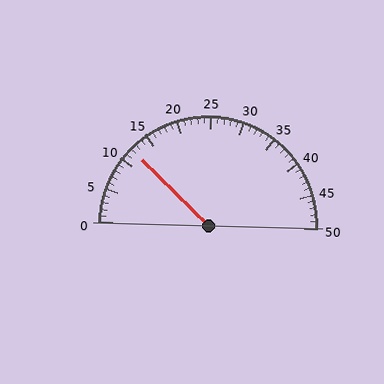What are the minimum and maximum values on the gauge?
The gauge ranges from 0 to 50.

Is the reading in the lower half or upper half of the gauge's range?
The reading is in the lower half of the range (0 to 50).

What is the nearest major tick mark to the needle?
The nearest major tick mark is 10.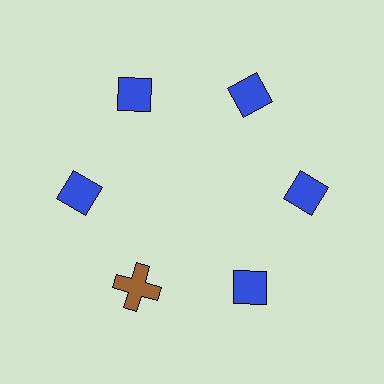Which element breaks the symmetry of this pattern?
The brown cross at roughly the 7 o'clock position breaks the symmetry. All other shapes are blue diamonds.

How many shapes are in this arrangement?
There are 6 shapes arranged in a ring pattern.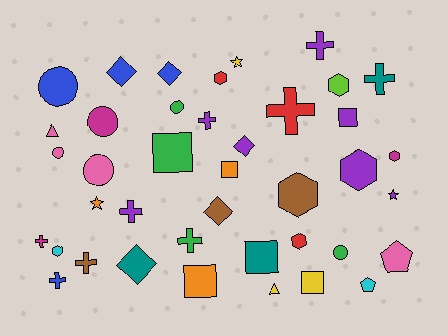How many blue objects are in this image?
There are 4 blue objects.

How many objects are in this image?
There are 40 objects.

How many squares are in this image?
There are 6 squares.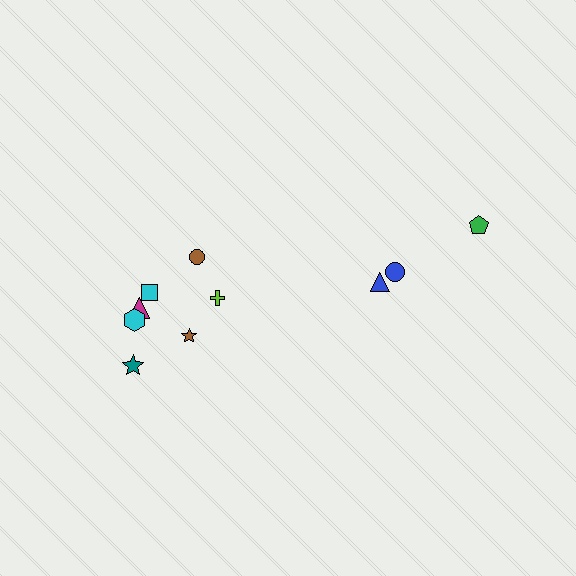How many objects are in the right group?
There are 3 objects.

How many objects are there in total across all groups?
There are 10 objects.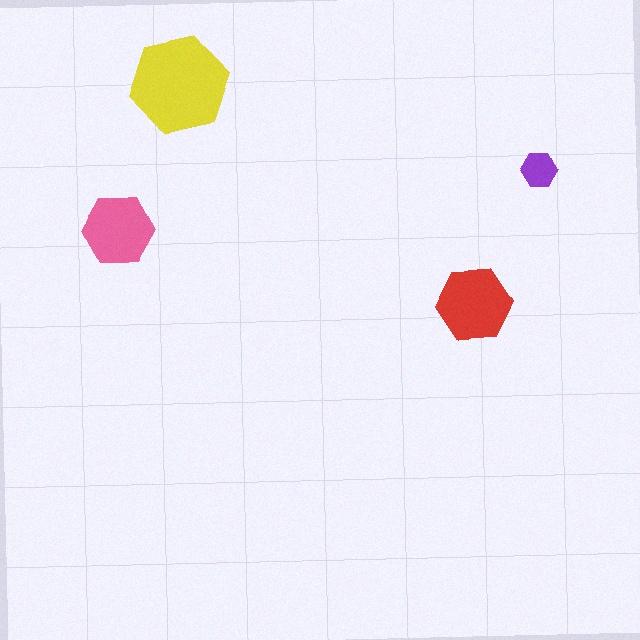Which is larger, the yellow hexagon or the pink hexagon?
The yellow one.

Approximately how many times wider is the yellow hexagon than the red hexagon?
About 1.5 times wider.